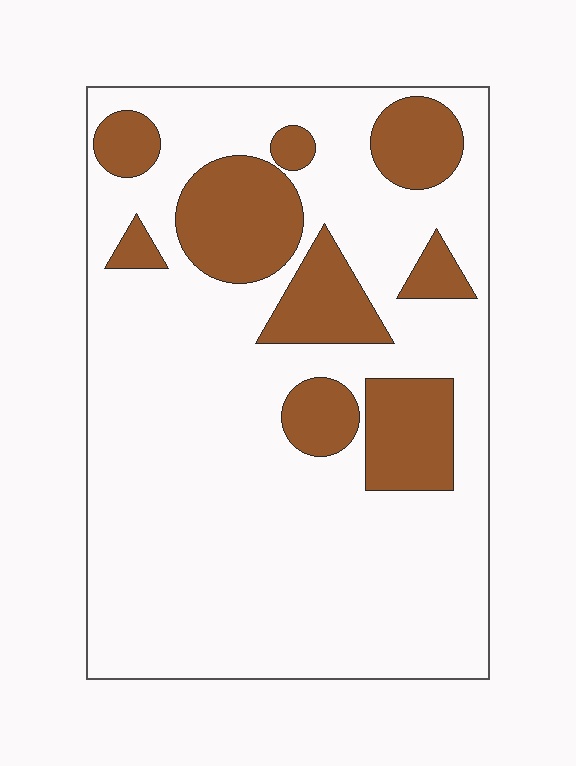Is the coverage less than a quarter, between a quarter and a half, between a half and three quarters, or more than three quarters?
Less than a quarter.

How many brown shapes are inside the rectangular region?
9.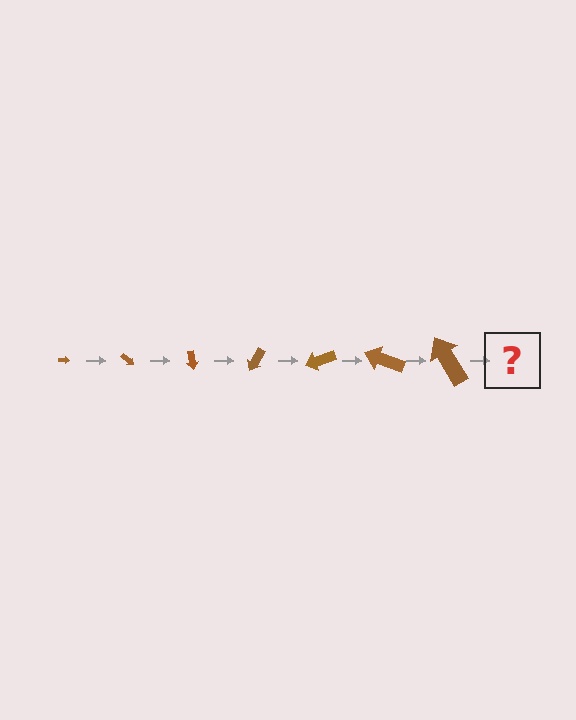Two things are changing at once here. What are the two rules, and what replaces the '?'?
The two rules are that the arrow grows larger each step and it rotates 40 degrees each step. The '?' should be an arrow, larger than the previous one and rotated 280 degrees from the start.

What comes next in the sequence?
The next element should be an arrow, larger than the previous one and rotated 280 degrees from the start.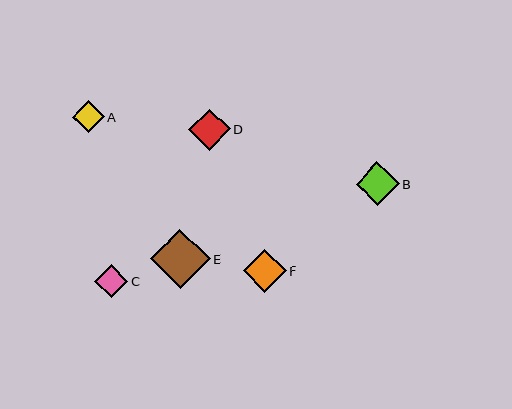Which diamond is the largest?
Diamond E is the largest with a size of approximately 60 pixels.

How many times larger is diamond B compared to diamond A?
Diamond B is approximately 1.4 times the size of diamond A.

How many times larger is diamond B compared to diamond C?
Diamond B is approximately 1.3 times the size of diamond C.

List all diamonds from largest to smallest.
From largest to smallest: E, B, F, D, C, A.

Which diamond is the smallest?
Diamond A is the smallest with a size of approximately 31 pixels.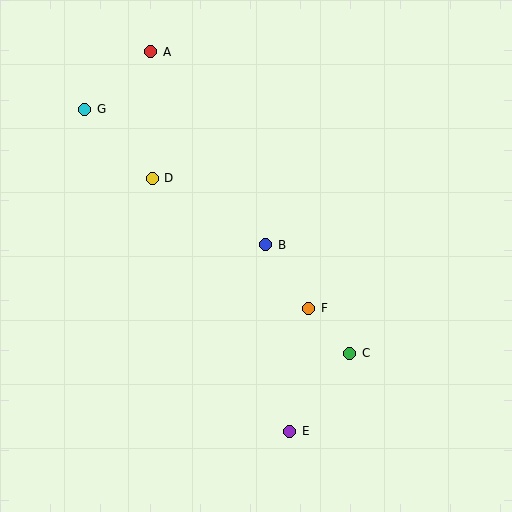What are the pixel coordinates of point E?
Point E is at (290, 431).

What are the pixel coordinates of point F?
Point F is at (309, 308).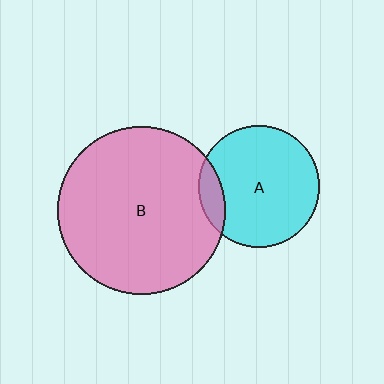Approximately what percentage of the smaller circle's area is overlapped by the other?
Approximately 10%.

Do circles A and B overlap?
Yes.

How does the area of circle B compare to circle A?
Approximately 1.9 times.